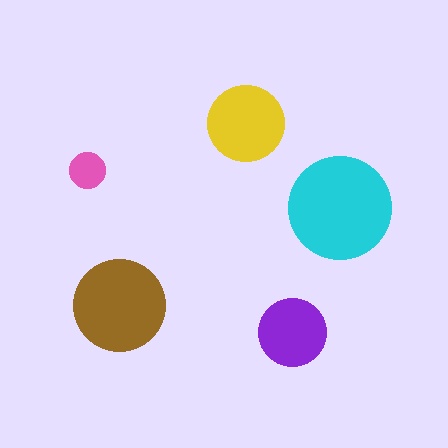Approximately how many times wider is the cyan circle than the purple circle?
About 1.5 times wider.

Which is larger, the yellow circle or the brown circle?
The brown one.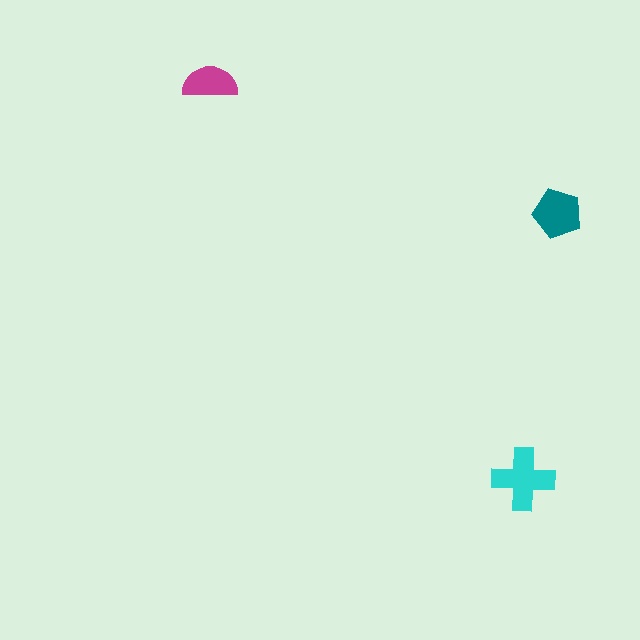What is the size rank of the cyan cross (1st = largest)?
1st.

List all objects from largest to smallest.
The cyan cross, the teal pentagon, the magenta semicircle.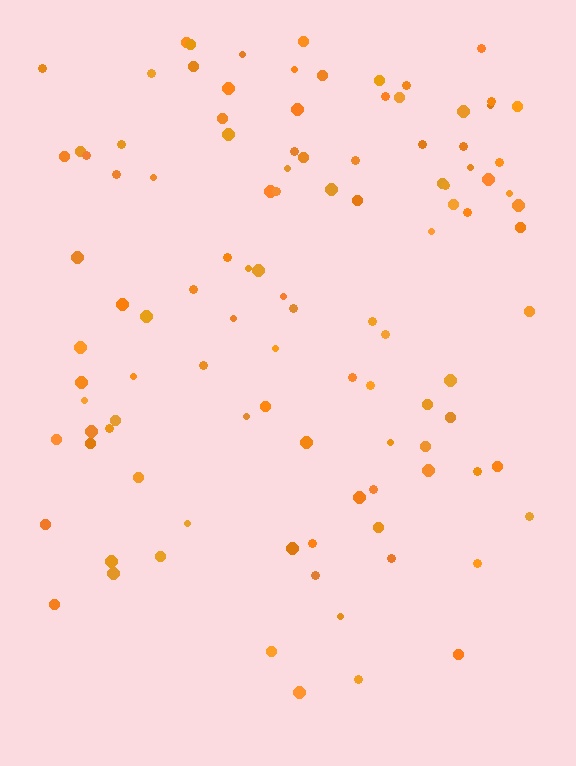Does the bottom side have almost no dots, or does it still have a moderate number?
Still a moderate number, just noticeably fewer than the top.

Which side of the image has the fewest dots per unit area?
The bottom.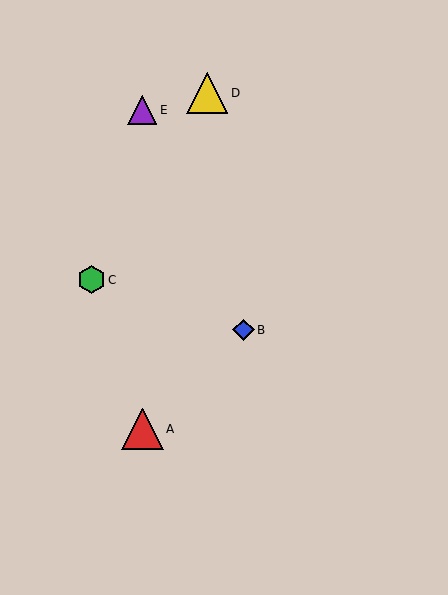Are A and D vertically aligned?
No, A is at x≈142 and D is at x≈207.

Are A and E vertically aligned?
Yes, both are at x≈142.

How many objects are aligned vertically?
2 objects (A, E) are aligned vertically.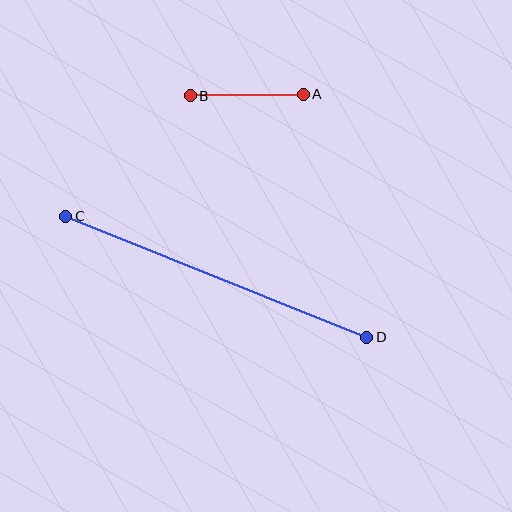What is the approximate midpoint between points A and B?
The midpoint is at approximately (247, 95) pixels.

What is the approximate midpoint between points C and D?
The midpoint is at approximately (216, 277) pixels.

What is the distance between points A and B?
The distance is approximately 113 pixels.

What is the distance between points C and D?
The distance is approximately 324 pixels.